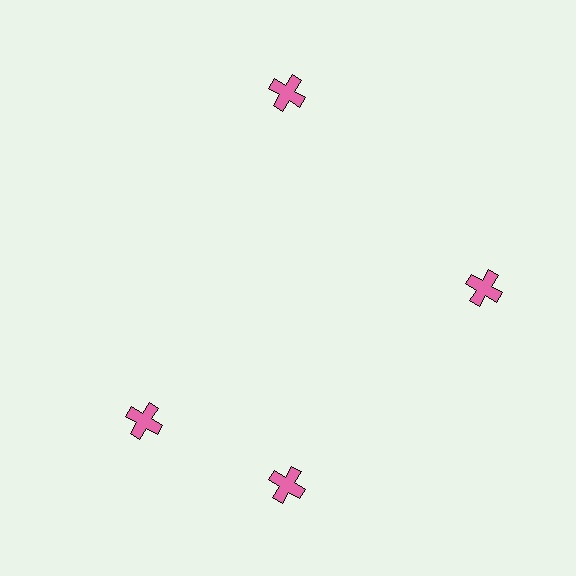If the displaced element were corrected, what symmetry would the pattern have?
It would have 4-fold rotational symmetry — the pattern would map onto itself every 90 degrees.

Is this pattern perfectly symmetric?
No. The 4 pink crosses are arranged in a ring, but one element near the 9 o'clock position is rotated out of alignment along the ring, breaking the 4-fold rotational symmetry.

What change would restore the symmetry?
The symmetry would be restored by rotating it back into even spacing with its neighbors so that all 4 crosses sit at equal angles and equal distance from the center.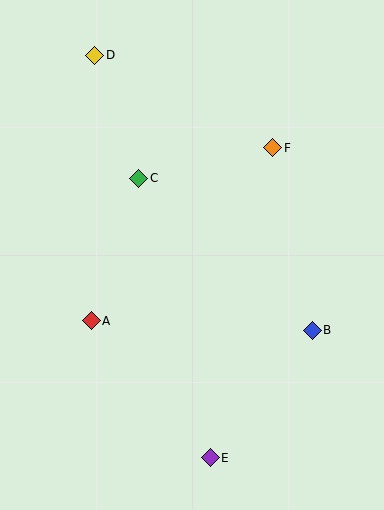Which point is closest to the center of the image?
Point C at (139, 178) is closest to the center.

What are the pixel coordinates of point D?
Point D is at (95, 55).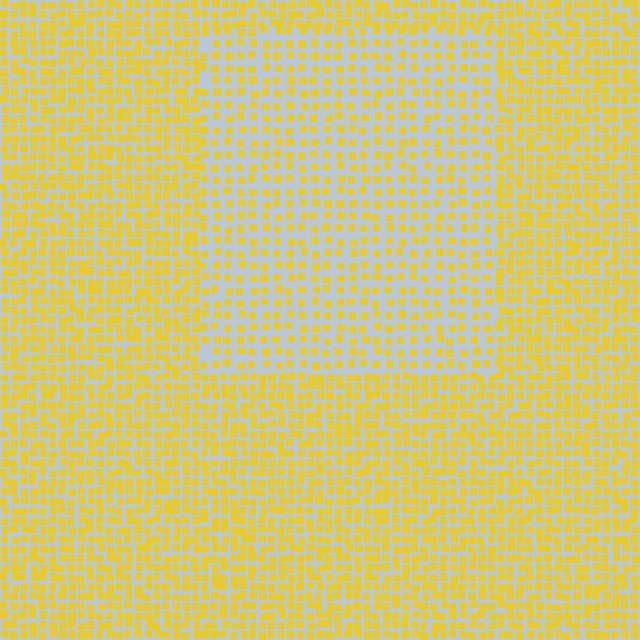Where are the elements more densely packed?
The elements are more densely packed outside the rectangle boundary.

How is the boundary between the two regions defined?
The boundary is defined by a change in element density (approximately 1.7x ratio). All elements are the same color, size, and shape.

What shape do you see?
I see a rectangle.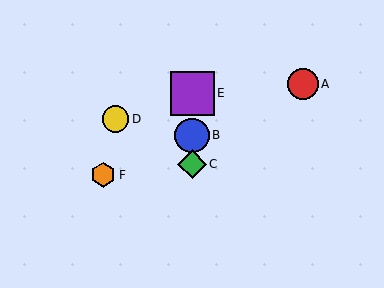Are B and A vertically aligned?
No, B is at x≈192 and A is at x≈303.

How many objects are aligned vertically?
3 objects (B, C, E) are aligned vertically.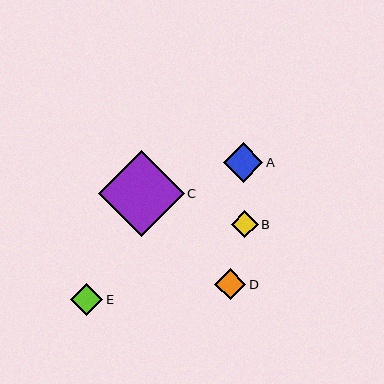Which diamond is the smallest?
Diamond B is the smallest with a size of approximately 27 pixels.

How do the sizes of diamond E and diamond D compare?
Diamond E and diamond D are approximately the same size.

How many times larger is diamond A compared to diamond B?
Diamond A is approximately 1.5 times the size of diamond B.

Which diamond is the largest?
Diamond C is the largest with a size of approximately 86 pixels.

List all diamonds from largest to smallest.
From largest to smallest: C, A, E, D, B.